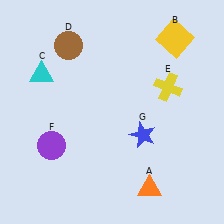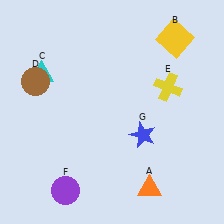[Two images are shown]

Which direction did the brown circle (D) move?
The brown circle (D) moved down.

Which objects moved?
The objects that moved are: the brown circle (D), the purple circle (F).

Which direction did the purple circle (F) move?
The purple circle (F) moved down.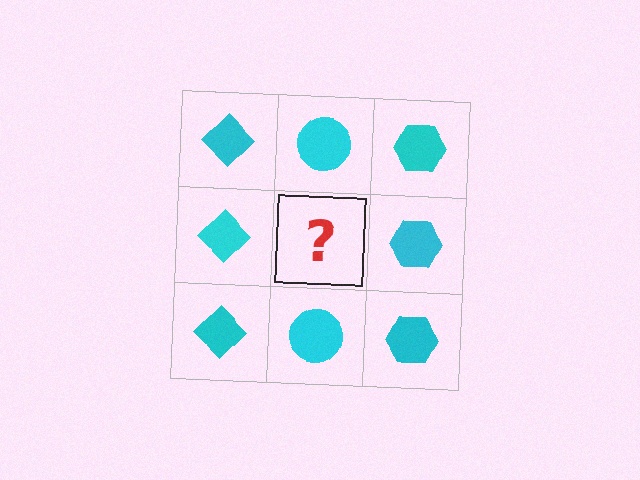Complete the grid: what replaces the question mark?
The question mark should be replaced with a cyan circle.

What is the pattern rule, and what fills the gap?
The rule is that each column has a consistent shape. The gap should be filled with a cyan circle.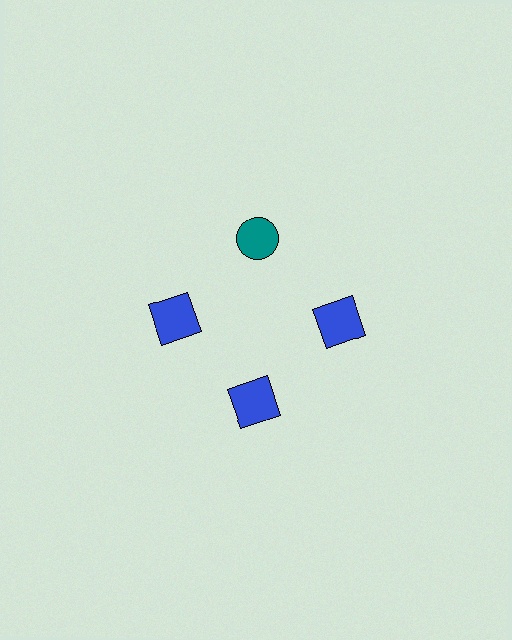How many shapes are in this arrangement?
There are 4 shapes arranged in a ring pattern.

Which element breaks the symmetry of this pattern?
The teal circle at roughly the 12 o'clock position breaks the symmetry. All other shapes are blue squares.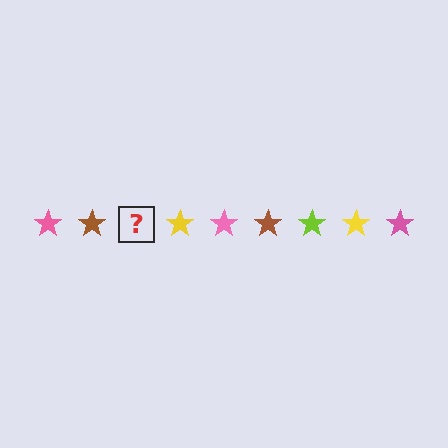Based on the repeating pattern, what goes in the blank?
The blank should be a lime star.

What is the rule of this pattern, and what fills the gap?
The rule is that the pattern cycles through pink, brown, lime, yellow stars. The gap should be filled with a lime star.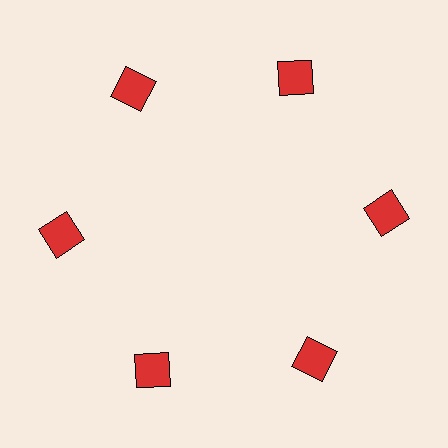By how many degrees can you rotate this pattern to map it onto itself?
The pattern maps onto itself every 60 degrees of rotation.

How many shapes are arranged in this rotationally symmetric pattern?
There are 6 shapes, arranged in 6 groups of 1.